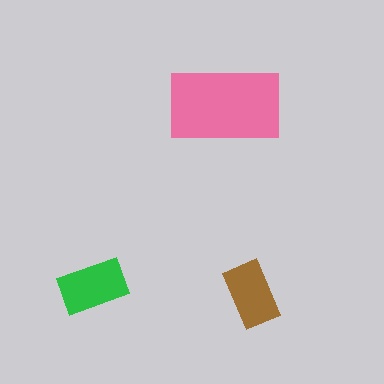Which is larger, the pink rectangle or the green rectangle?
The pink one.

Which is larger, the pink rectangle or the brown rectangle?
The pink one.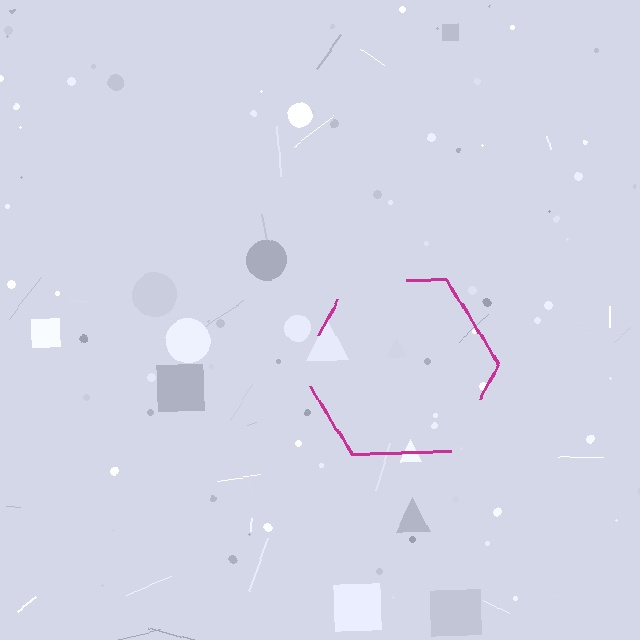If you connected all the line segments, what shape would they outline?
They would outline a hexagon.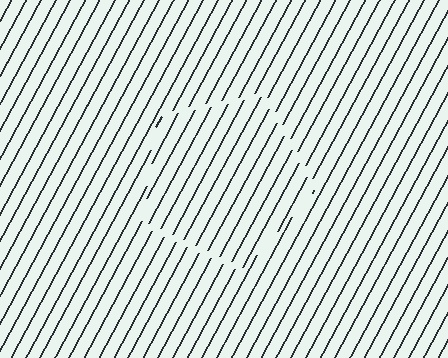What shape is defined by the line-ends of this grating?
An illusory pentagon. The interior of the shape contains the same grating, shifted by half a period — the contour is defined by the phase discontinuity where line-ends from the inner and outer gratings abut.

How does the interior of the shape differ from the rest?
The interior of the shape contains the same grating, shifted by half a period — the contour is defined by the phase discontinuity where line-ends from the inner and outer gratings abut.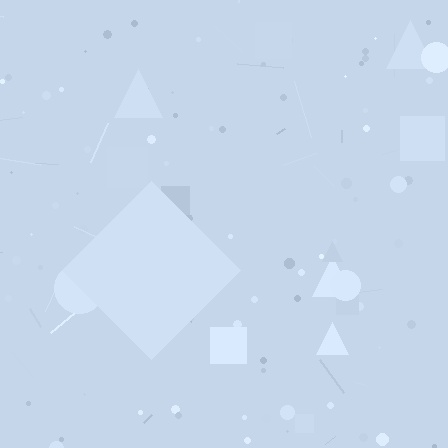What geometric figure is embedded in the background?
A diamond is embedded in the background.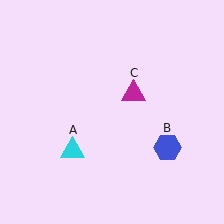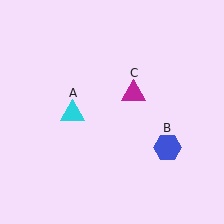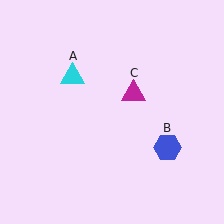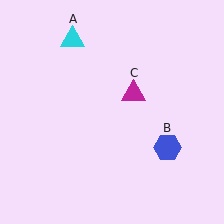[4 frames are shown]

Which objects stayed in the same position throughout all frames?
Blue hexagon (object B) and magenta triangle (object C) remained stationary.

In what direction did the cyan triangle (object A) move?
The cyan triangle (object A) moved up.